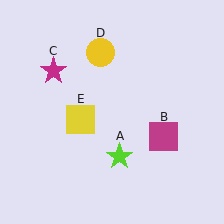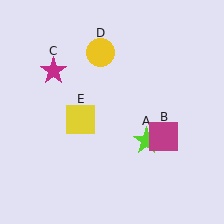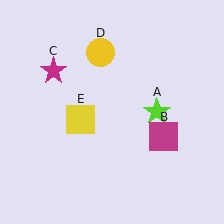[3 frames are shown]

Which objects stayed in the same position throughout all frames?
Magenta square (object B) and magenta star (object C) and yellow circle (object D) and yellow square (object E) remained stationary.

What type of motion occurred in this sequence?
The lime star (object A) rotated counterclockwise around the center of the scene.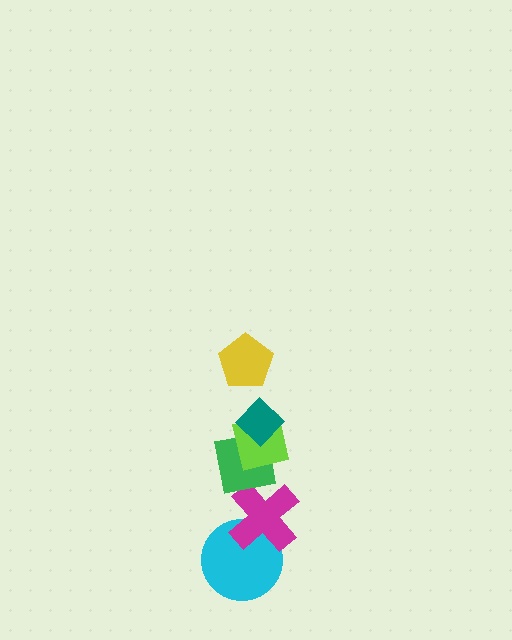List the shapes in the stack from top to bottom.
From top to bottom: the yellow pentagon, the teal diamond, the lime square, the green square, the magenta cross, the cyan circle.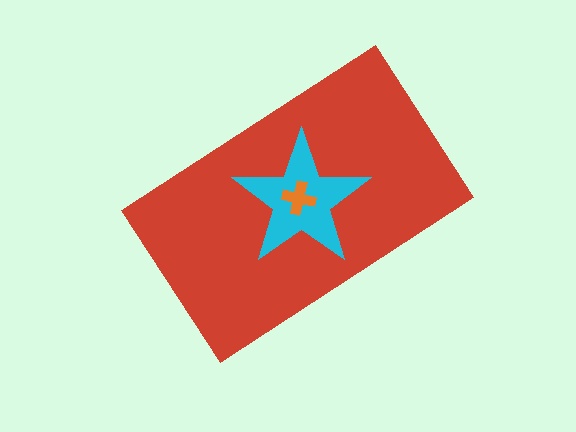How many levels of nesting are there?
3.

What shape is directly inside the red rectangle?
The cyan star.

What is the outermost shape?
The red rectangle.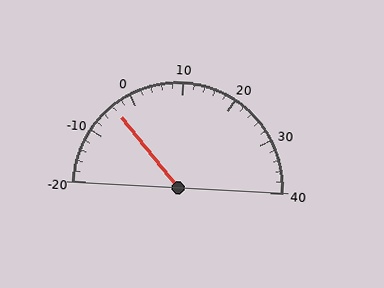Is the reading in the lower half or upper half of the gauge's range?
The reading is in the lower half of the range (-20 to 40).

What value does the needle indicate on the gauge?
The needle indicates approximately -4.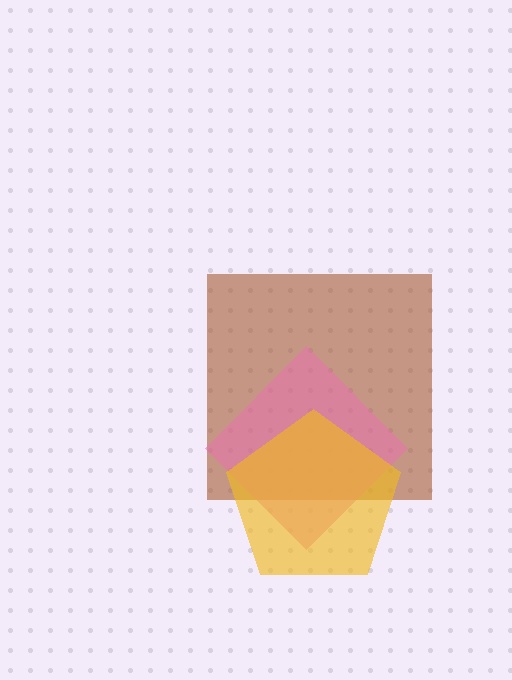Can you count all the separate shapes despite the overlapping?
Yes, there are 3 separate shapes.